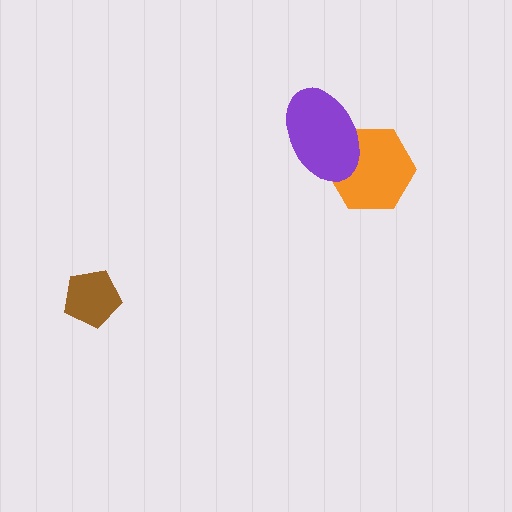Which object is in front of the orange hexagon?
The purple ellipse is in front of the orange hexagon.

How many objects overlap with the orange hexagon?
1 object overlaps with the orange hexagon.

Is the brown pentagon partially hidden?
No, no other shape covers it.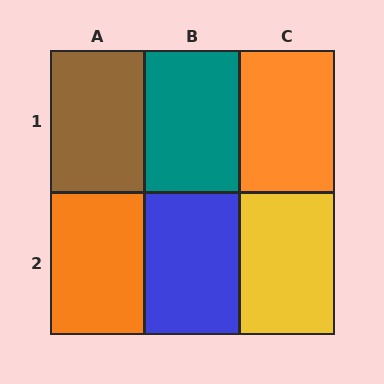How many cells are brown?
1 cell is brown.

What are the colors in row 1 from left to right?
Brown, teal, orange.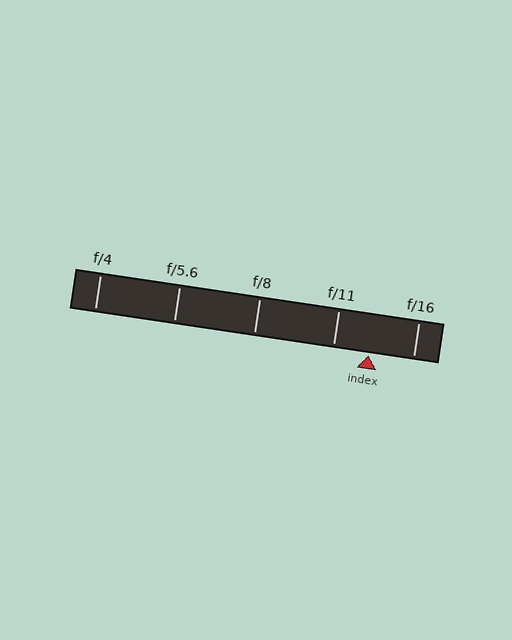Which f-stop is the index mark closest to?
The index mark is closest to f/11.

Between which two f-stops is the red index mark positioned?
The index mark is between f/11 and f/16.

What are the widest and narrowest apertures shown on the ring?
The widest aperture shown is f/4 and the narrowest is f/16.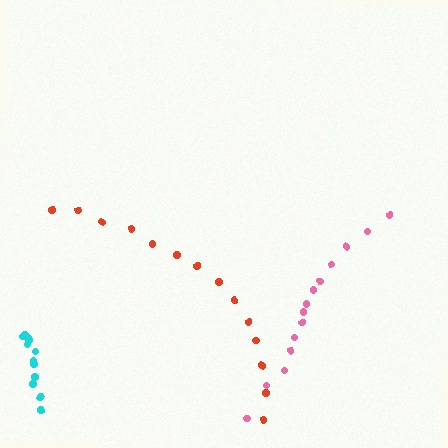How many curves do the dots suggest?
There are 3 distinct paths.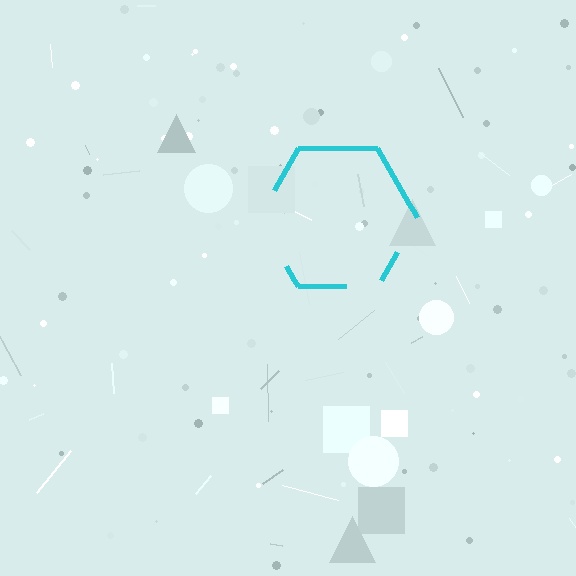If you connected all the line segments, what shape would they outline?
They would outline a hexagon.